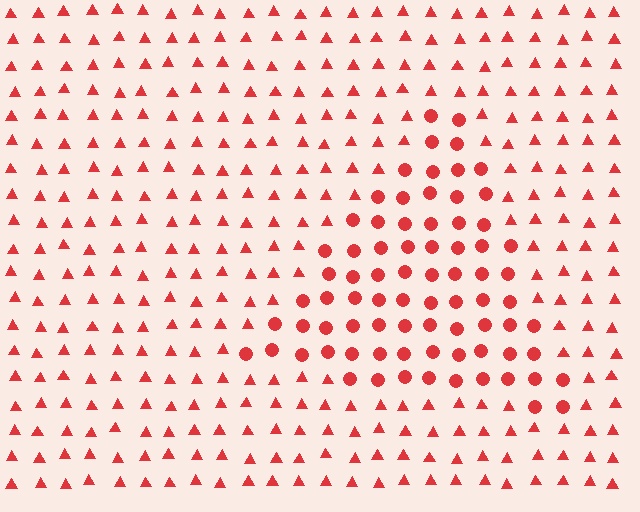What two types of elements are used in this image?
The image uses circles inside the triangle region and triangles outside it.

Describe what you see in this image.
The image is filled with small red elements arranged in a uniform grid. A triangle-shaped region contains circles, while the surrounding area contains triangles. The boundary is defined purely by the change in element shape.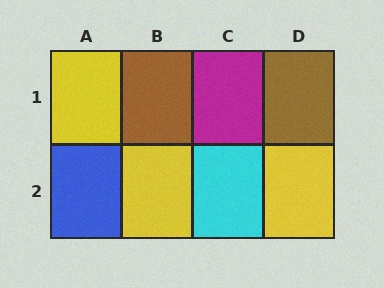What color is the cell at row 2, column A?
Blue.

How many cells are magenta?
1 cell is magenta.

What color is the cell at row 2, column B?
Yellow.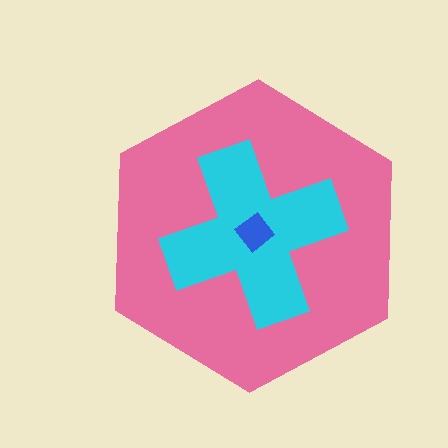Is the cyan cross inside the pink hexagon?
Yes.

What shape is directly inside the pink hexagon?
The cyan cross.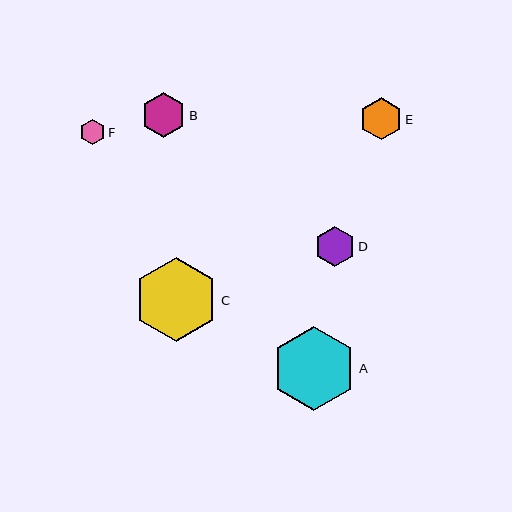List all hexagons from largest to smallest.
From largest to smallest: A, C, B, E, D, F.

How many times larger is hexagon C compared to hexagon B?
Hexagon C is approximately 1.9 times the size of hexagon B.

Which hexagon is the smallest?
Hexagon F is the smallest with a size of approximately 26 pixels.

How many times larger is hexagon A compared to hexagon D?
Hexagon A is approximately 2.1 times the size of hexagon D.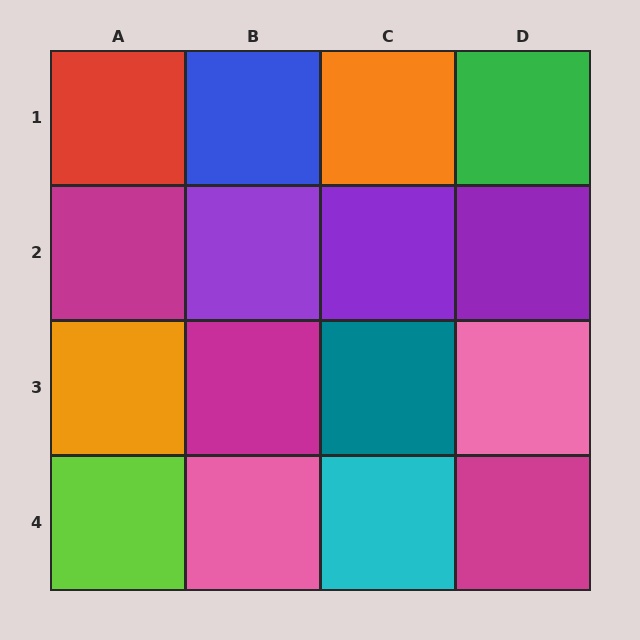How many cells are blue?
1 cell is blue.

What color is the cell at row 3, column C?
Teal.